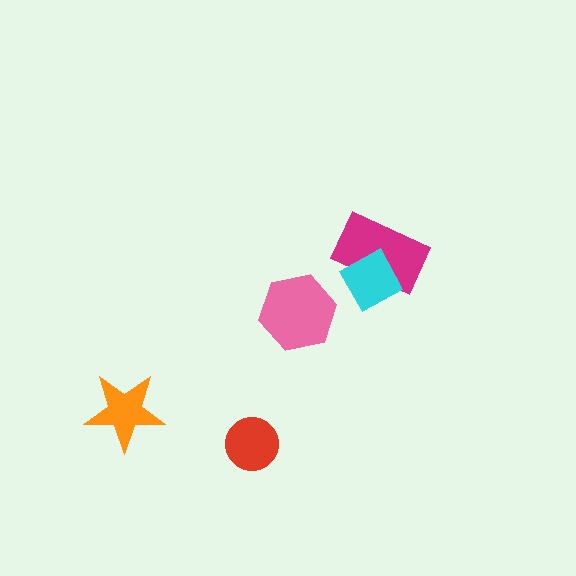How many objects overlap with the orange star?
0 objects overlap with the orange star.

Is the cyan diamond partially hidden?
No, no other shape covers it.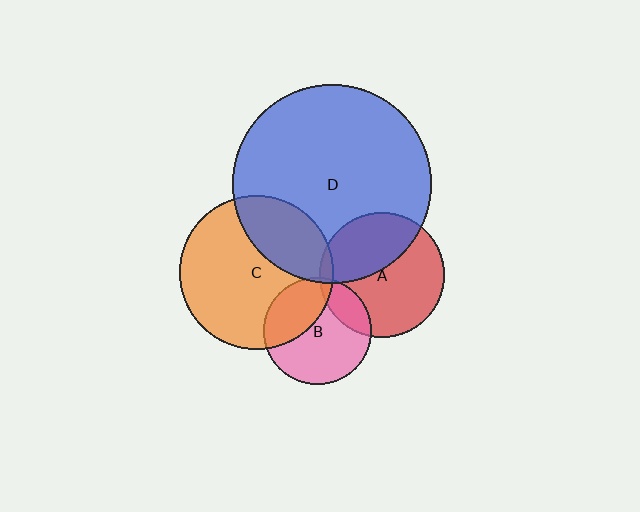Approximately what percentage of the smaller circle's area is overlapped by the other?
Approximately 20%.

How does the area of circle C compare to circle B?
Approximately 2.1 times.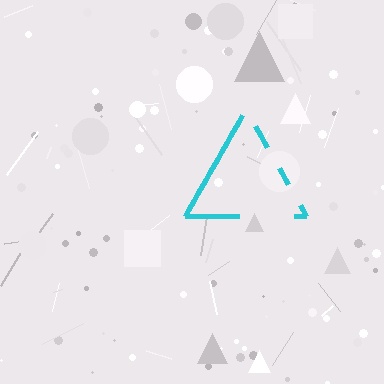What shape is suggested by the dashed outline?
The dashed outline suggests a triangle.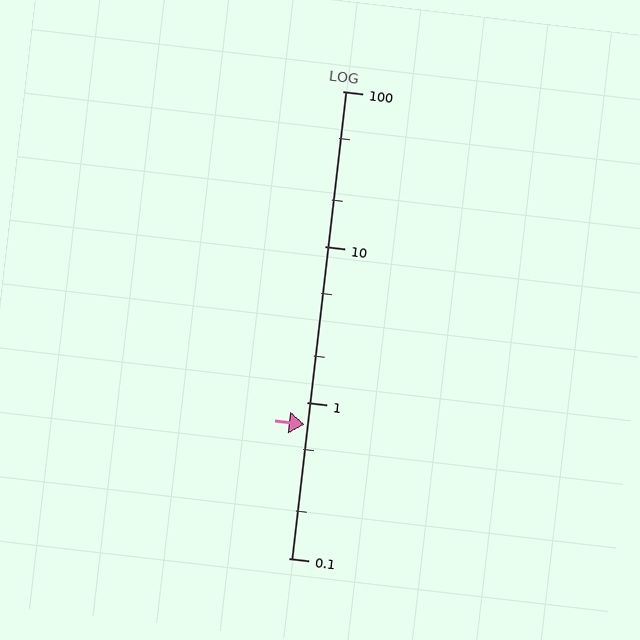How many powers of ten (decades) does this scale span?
The scale spans 3 decades, from 0.1 to 100.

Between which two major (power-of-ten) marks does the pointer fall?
The pointer is between 0.1 and 1.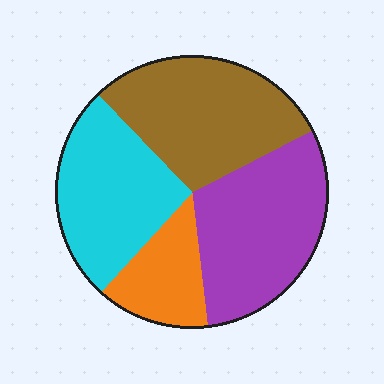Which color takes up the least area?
Orange, at roughly 15%.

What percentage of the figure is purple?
Purple takes up about one third (1/3) of the figure.